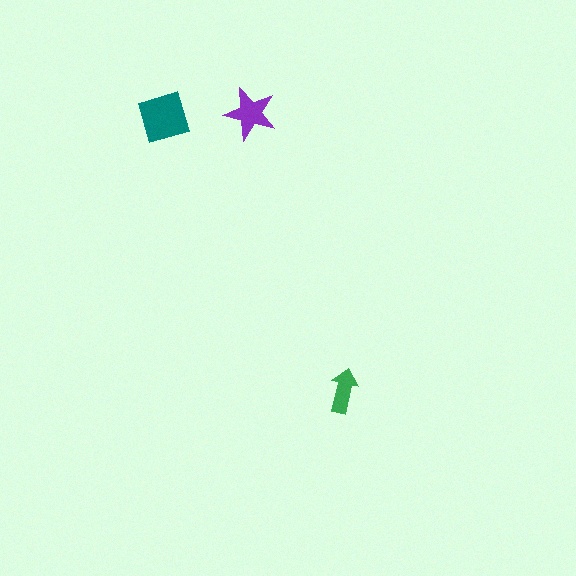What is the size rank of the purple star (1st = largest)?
2nd.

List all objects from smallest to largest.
The green arrow, the purple star, the teal diamond.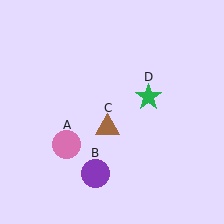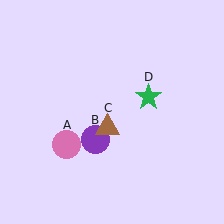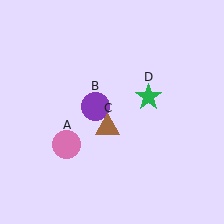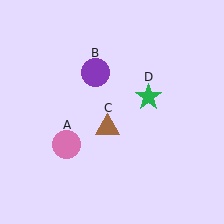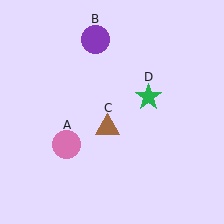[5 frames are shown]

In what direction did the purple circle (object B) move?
The purple circle (object B) moved up.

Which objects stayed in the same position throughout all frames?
Pink circle (object A) and brown triangle (object C) and green star (object D) remained stationary.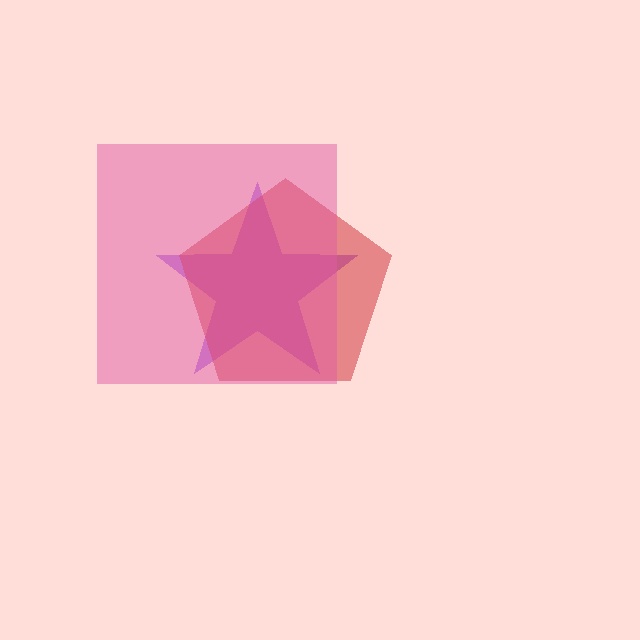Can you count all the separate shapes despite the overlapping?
Yes, there are 3 separate shapes.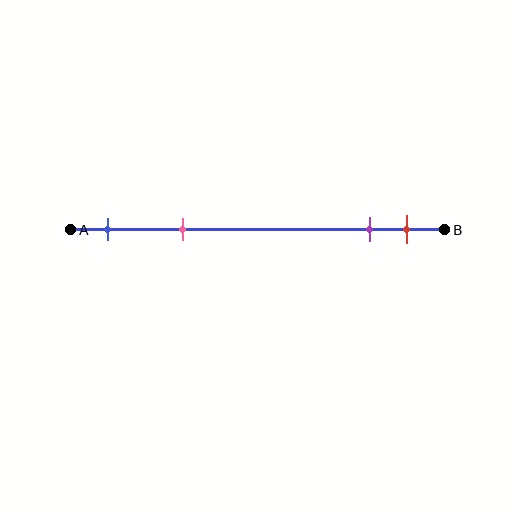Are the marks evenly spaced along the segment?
No, the marks are not evenly spaced.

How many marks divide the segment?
There are 4 marks dividing the segment.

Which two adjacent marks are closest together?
The purple and red marks are the closest adjacent pair.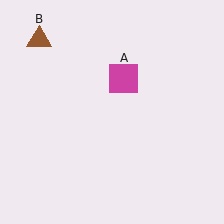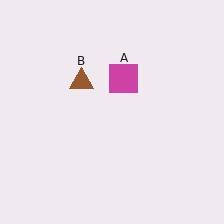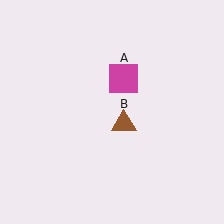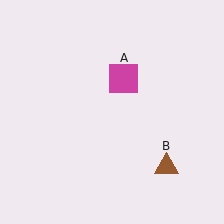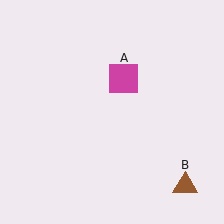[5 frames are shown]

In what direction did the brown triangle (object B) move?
The brown triangle (object B) moved down and to the right.